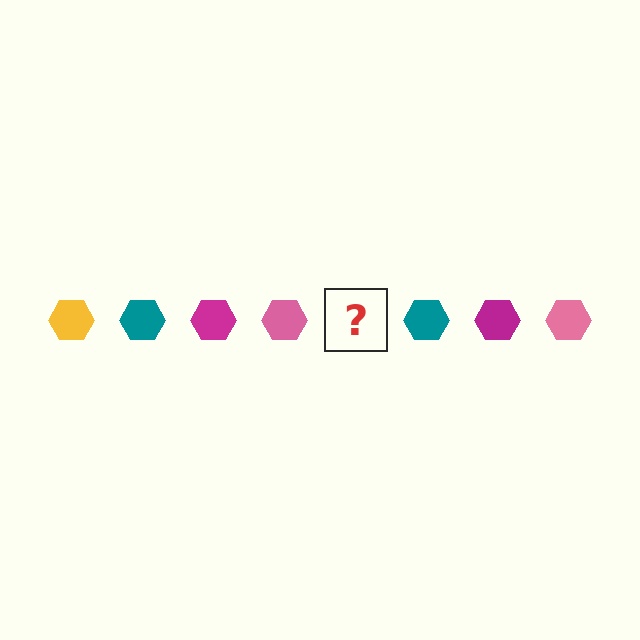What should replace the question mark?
The question mark should be replaced with a yellow hexagon.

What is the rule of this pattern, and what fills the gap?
The rule is that the pattern cycles through yellow, teal, magenta, pink hexagons. The gap should be filled with a yellow hexagon.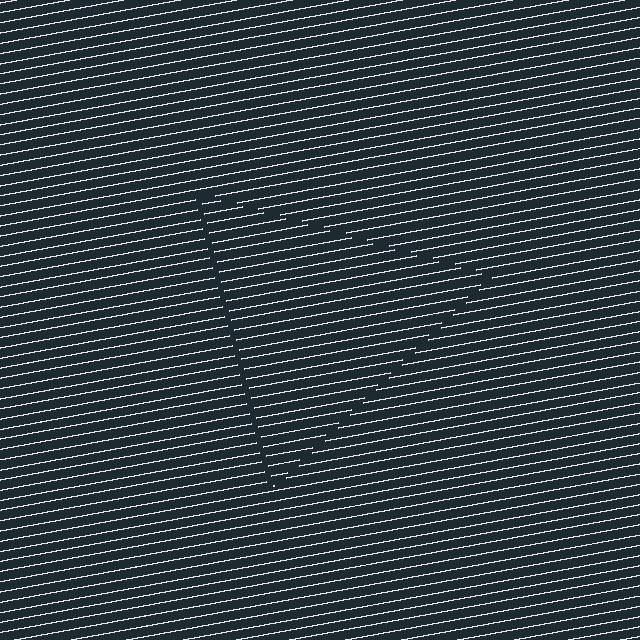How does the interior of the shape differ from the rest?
The interior of the shape contains the same grating, shifted by half a period — the contour is defined by the phase discontinuity where line-ends from the inner and outer gratings abut.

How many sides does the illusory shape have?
3 sides — the line-ends trace a triangle.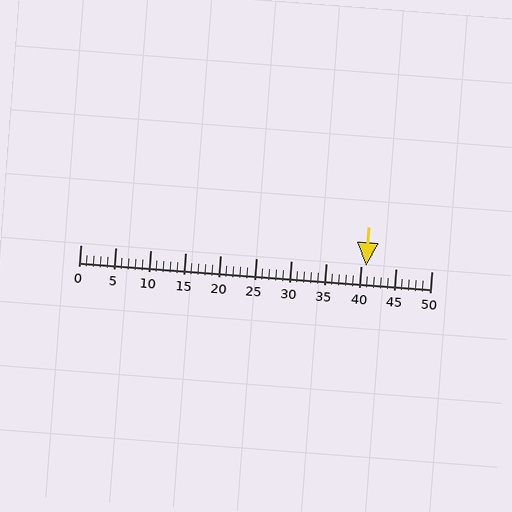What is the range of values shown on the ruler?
The ruler shows values from 0 to 50.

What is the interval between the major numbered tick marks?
The major tick marks are spaced 5 units apart.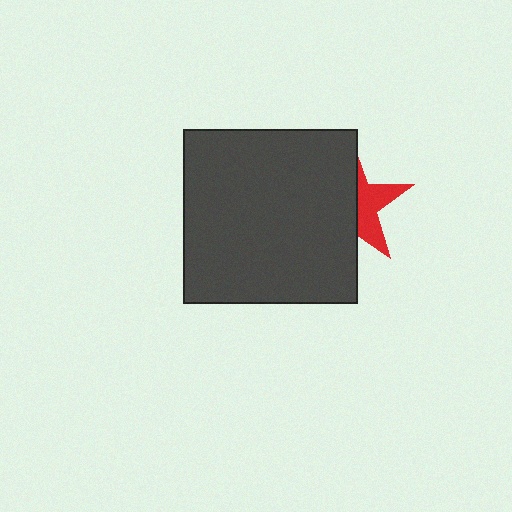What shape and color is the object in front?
The object in front is a dark gray square.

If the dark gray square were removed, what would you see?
You would see the complete red star.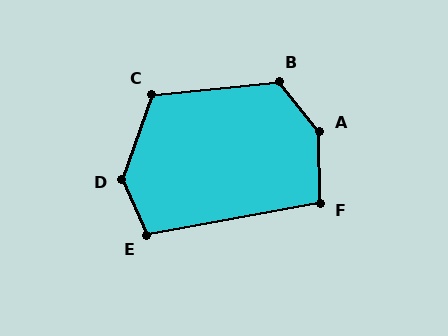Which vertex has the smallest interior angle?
F, at approximately 100 degrees.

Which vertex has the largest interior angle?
A, at approximately 141 degrees.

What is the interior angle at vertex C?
Approximately 115 degrees (obtuse).